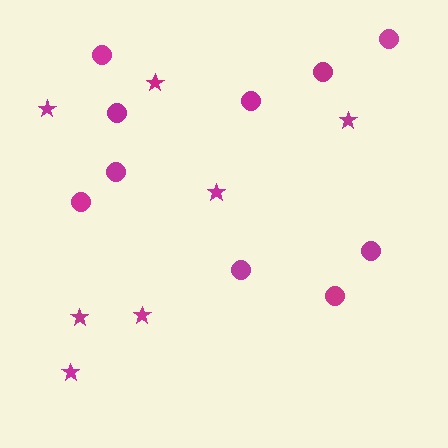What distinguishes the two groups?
There are 2 groups: one group of circles (10) and one group of stars (7).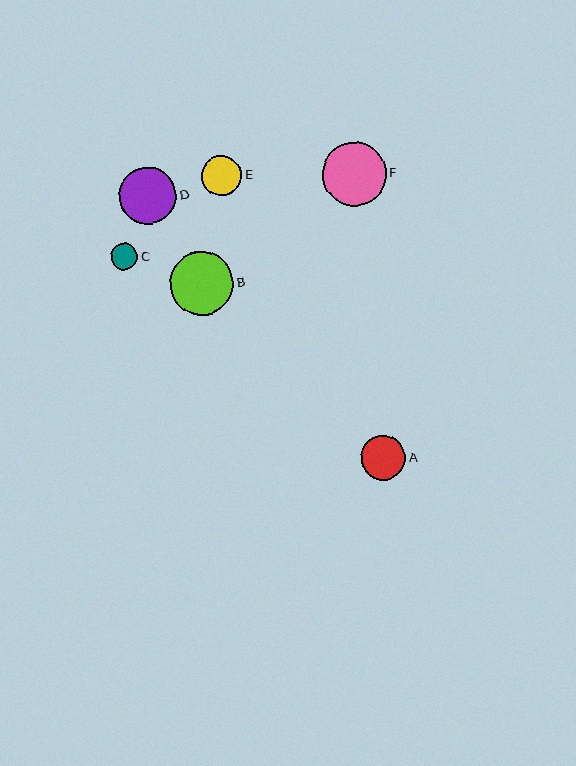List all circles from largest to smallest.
From largest to smallest: F, B, D, A, E, C.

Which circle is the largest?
Circle F is the largest with a size of approximately 64 pixels.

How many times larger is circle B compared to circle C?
Circle B is approximately 2.4 times the size of circle C.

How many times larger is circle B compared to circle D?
Circle B is approximately 1.1 times the size of circle D.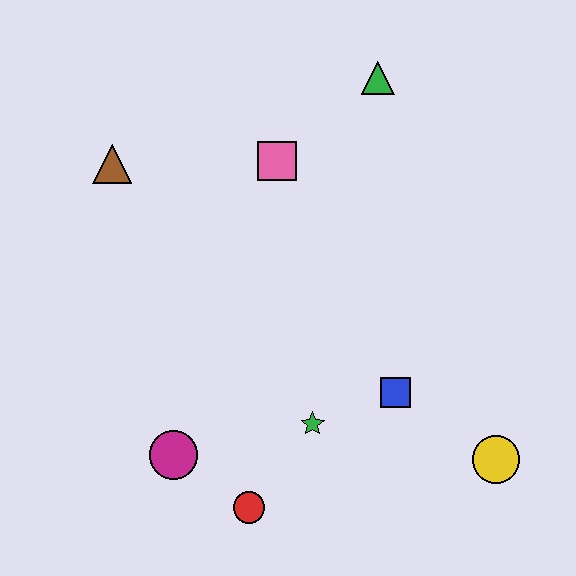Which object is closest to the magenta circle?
The red circle is closest to the magenta circle.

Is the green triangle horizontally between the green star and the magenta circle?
No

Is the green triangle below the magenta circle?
No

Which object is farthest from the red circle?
The green triangle is farthest from the red circle.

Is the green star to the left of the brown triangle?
No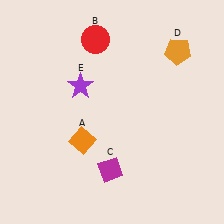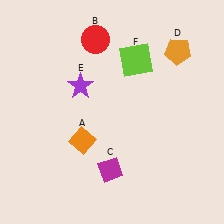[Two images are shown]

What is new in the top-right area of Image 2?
A lime square (F) was added in the top-right area of Image 2.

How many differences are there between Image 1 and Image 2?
There is 1 difference between the two images.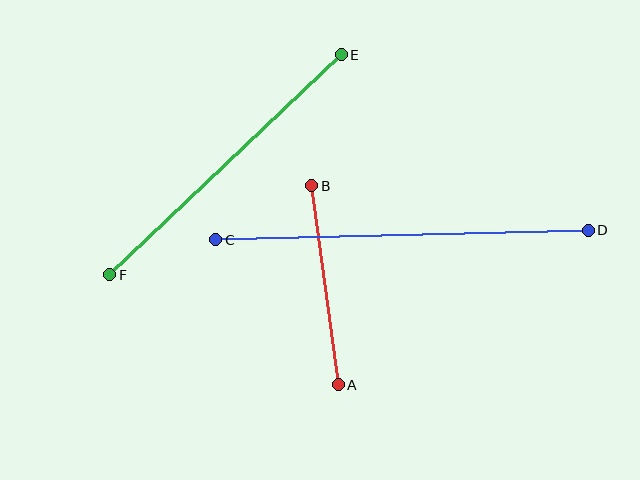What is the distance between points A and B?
The distance is approximately 201 pixels.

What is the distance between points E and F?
The distance is approximately 319 pixels.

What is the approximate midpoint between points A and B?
The midpoint is at approximately (325, 285) pixels.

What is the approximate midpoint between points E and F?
The midpoint is at approximately (226, 165) pixels.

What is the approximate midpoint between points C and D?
The midpoint is at approximately (402, 235) pixels.